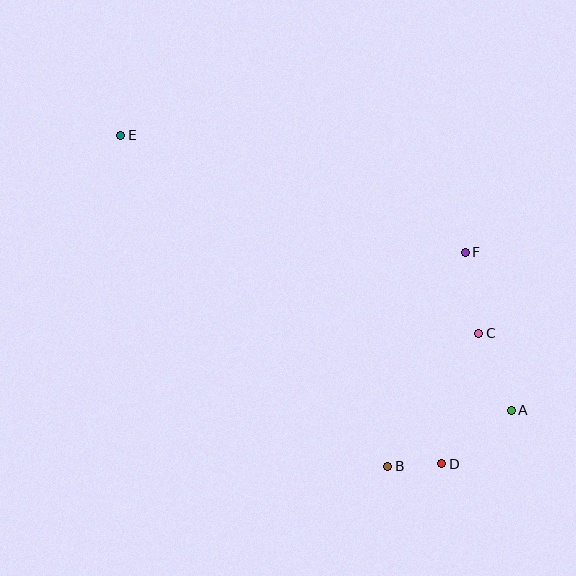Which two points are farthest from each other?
Points A and E are farthest from each other.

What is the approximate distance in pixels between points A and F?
The distance between A and F is approximately 165 pixels.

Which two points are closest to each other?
Points B and D are closest to each other.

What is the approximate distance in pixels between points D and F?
The distance between D and F is approximately 213 pixels.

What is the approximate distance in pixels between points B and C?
The distance between B and C is approximately 161 pixels.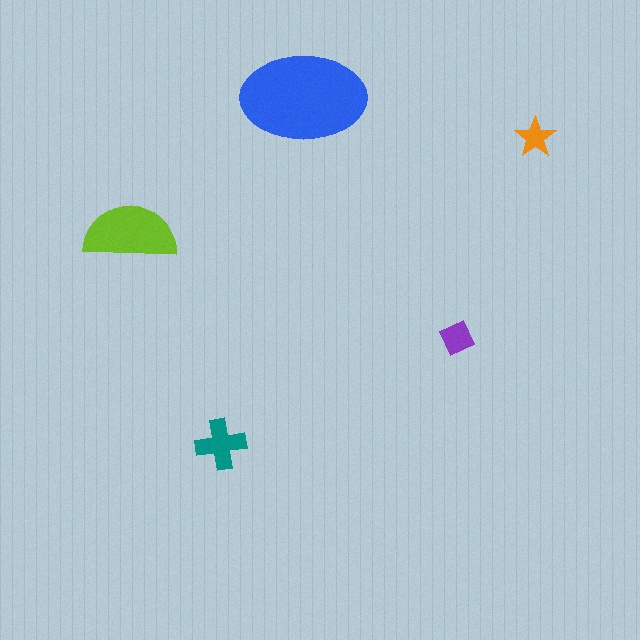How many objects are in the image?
There are 5 objects in the image.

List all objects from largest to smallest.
The blue ellipse, the lime semicircle, the teal cross, the purple diamond, the orange star.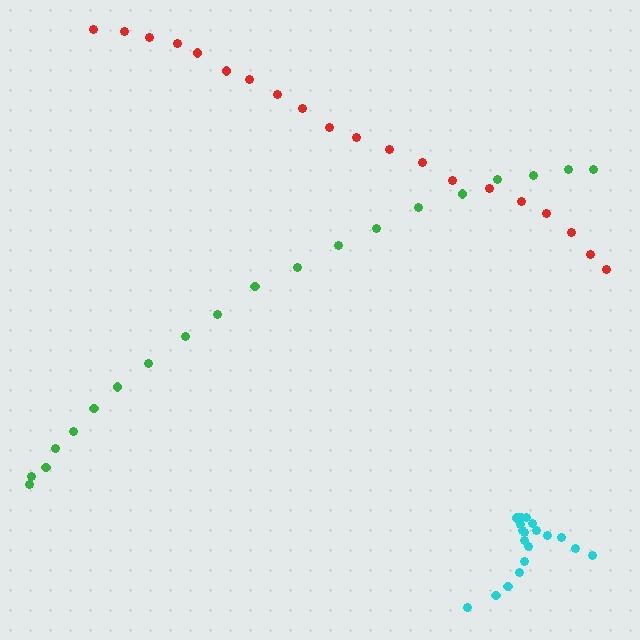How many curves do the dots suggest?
There are 3 distinct paths.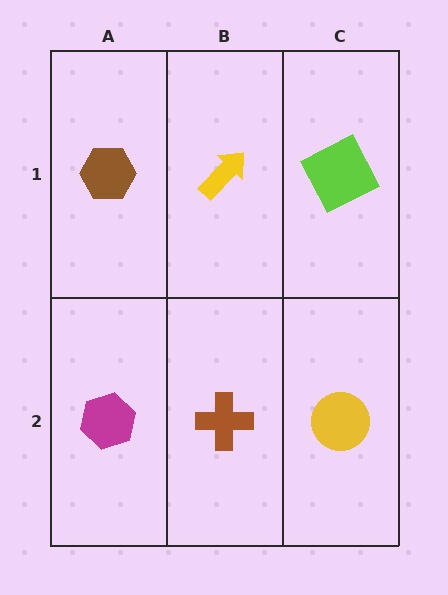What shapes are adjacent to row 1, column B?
A brown cross (row 2, column B), a brown hexagon (row 1, column A), a lime square (row 1, column C).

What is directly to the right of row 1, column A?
A yellow arrow.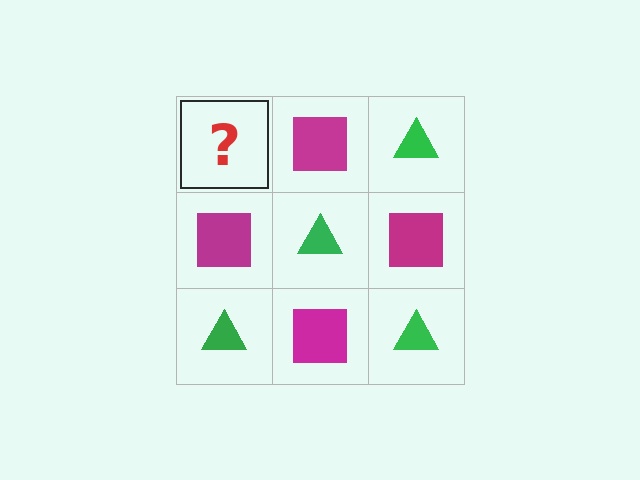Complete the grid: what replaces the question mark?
The question mark should be replaced with a green triangle.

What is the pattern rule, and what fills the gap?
The rule is that it alternates green triangle and magenta square in a checkerboard pattern. The gap should be filled with a green triangle.